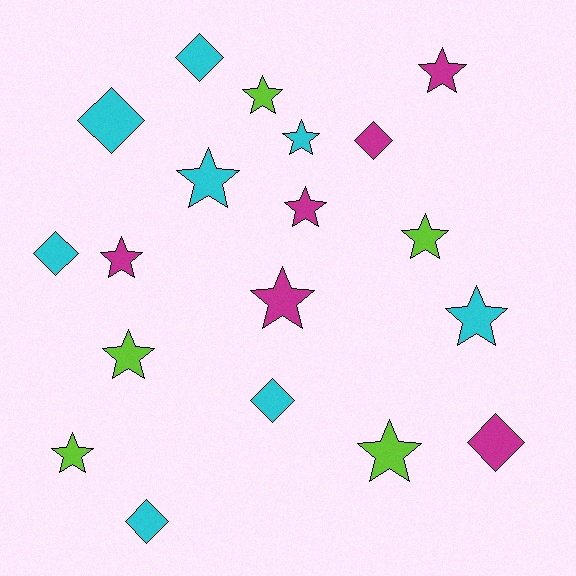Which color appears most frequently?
Cyan, with 8 objects.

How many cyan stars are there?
There are 3 cyan stars.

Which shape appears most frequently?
Star, with 12 objects.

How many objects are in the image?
There are 19 objects.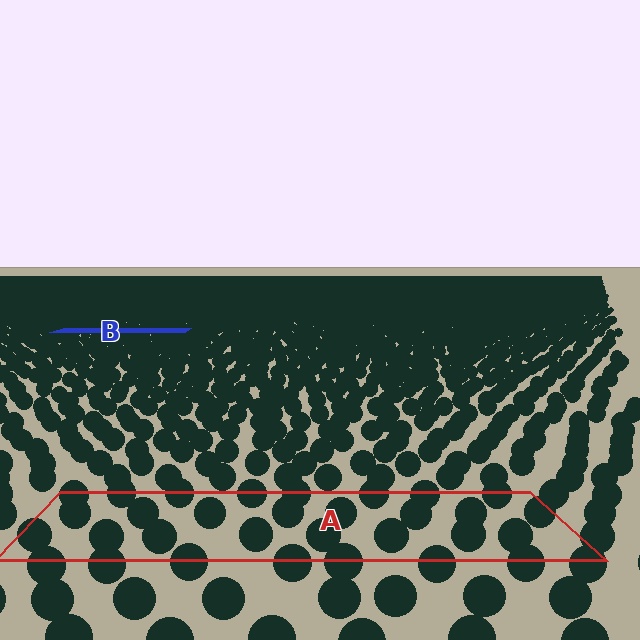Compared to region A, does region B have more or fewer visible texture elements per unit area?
Region B has more texture elements per unit area — they are packed more densely because it is farther away.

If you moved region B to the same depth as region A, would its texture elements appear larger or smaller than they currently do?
They would appear larger. At a closer depth, the same texture elements are projected at a bigger on-screen size.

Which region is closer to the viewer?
Region A is closer. The texture elements there are larger and more spread out.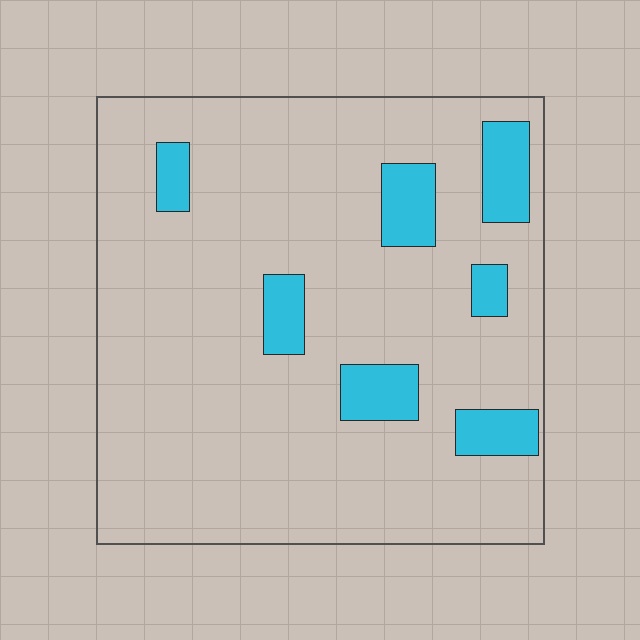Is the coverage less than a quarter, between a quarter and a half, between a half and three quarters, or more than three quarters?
Less than a quarter.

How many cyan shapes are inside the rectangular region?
7.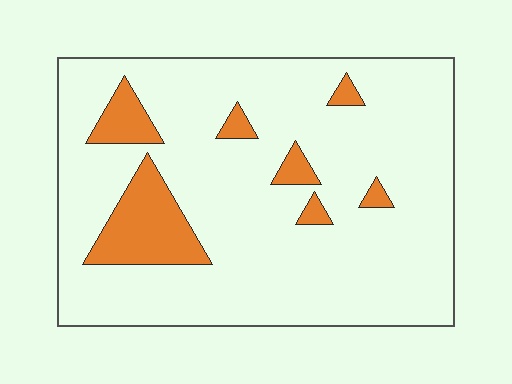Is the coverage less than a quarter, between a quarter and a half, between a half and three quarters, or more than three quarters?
Less than a quarter.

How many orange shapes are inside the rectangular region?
7.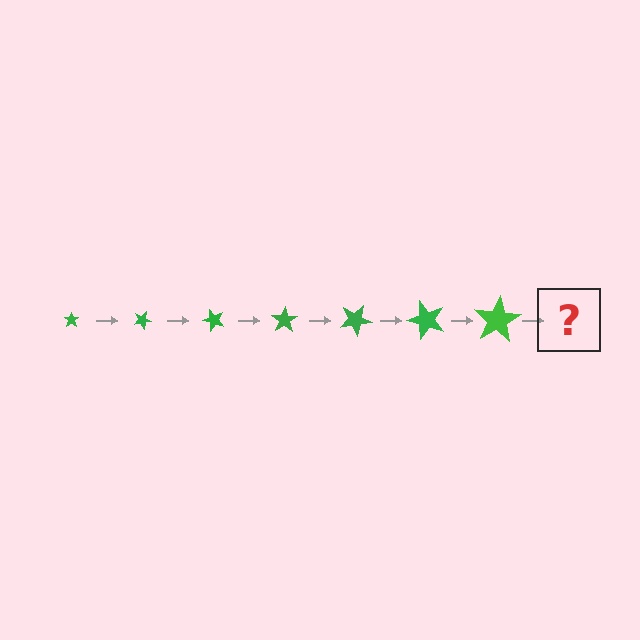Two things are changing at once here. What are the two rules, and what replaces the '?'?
The two rules are that the star grows larger each step and it rotates 25 degrees each step. The '?' should be a star, larger than the previous one and rotated 175 degrees from the start.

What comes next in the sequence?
The next element should be a star, larger than the previous one and rotated 175 degrees from the start.